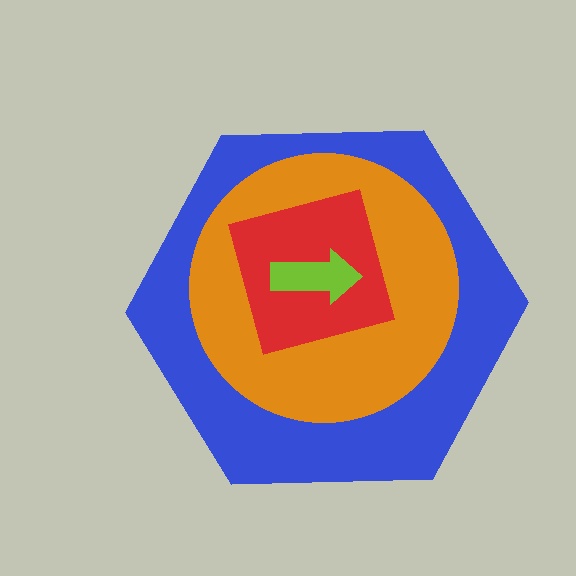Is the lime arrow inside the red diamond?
Yes.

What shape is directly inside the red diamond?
The lime arrow.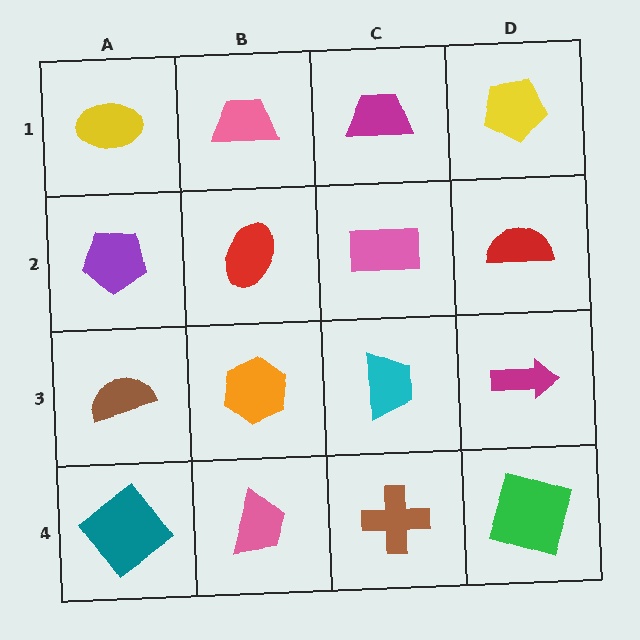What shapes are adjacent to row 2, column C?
A magenta trapezoid (row 1, column C), a cyan trapezoid (row 3, column C), a red ellipse (row 2, column B), a red semicircle (row 2, column D).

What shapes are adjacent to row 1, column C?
A pink rectangle (row 2, column C), a pink trapezoid (row 1, column B), a yellow pentagon (row 1, column D).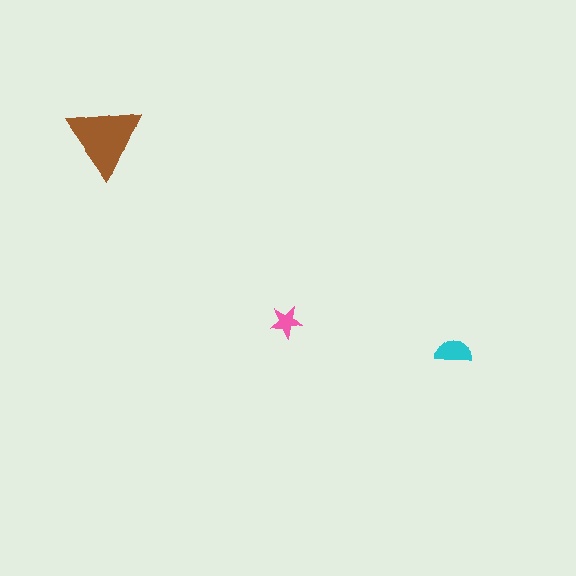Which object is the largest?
The brown triangle.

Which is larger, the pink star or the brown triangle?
The brown triangle.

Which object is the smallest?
The pink star.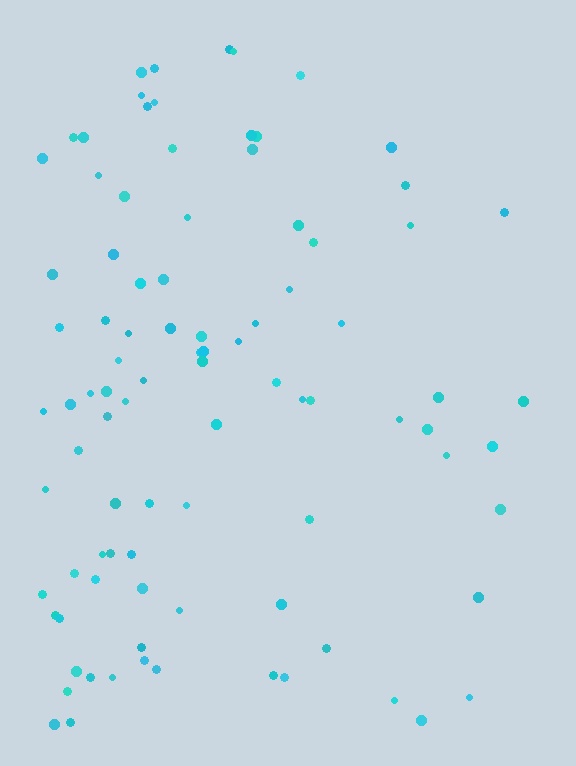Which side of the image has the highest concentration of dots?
The left.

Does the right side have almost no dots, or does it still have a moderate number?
Still a moderate number, just noticeably fewer than the left.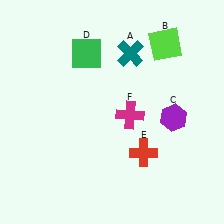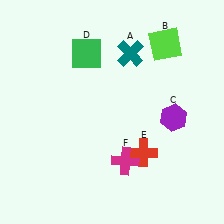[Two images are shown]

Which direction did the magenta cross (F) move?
The magenta cross (F) moved down.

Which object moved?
The magenta cross (F) moved down.